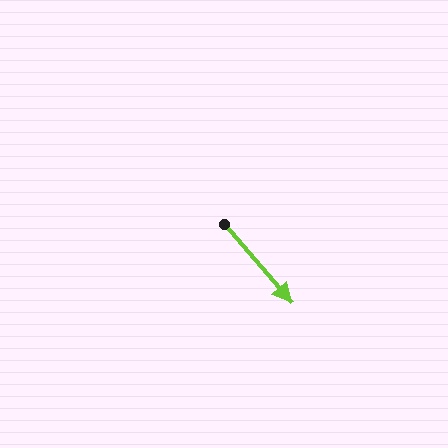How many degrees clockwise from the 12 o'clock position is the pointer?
Approximately 139 degrees.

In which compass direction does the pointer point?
Southeast.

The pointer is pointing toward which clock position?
Roughly 5 o'clock.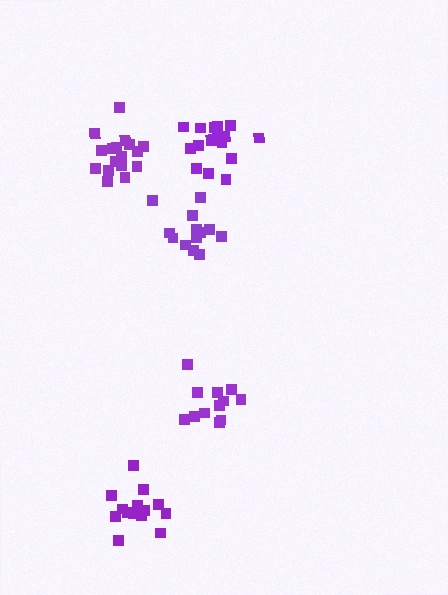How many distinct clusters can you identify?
There are 5 distinct clusters.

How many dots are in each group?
Group 1: 14 dots, Group 2: 17 dots, Group 3: 12 dots, Group 4: 13 dots, Group 5: 17 dots (73 total).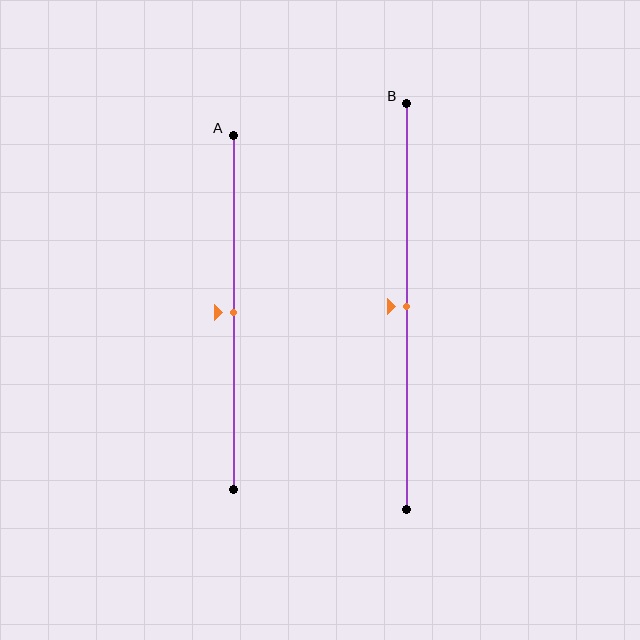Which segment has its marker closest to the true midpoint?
Segment A has its marker closest to the true midpoint.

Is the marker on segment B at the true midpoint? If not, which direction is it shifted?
Yes, the marker on segment B is at the true midpoint.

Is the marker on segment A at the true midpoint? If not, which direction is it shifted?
Yes, the marker on segment A is at the true midpoint.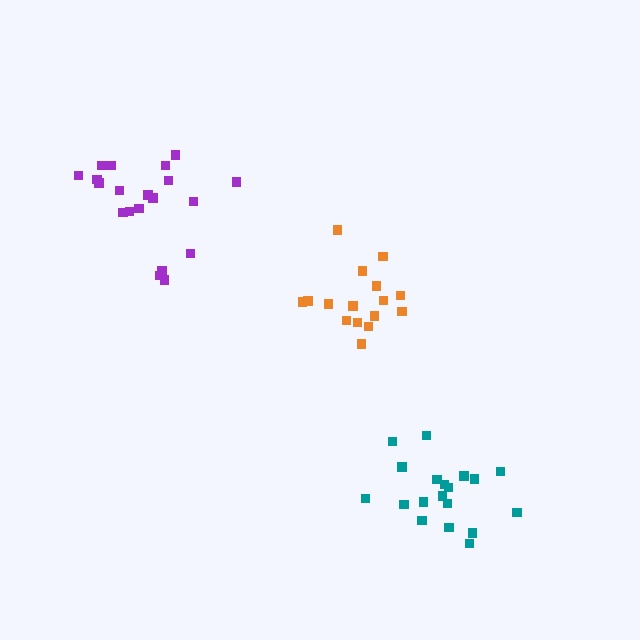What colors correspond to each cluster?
The clusters are colored: orange, purple, teal.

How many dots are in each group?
Group 1: 16 dots, Group 2: 20 dots, Group 3: 19 dots (55 total).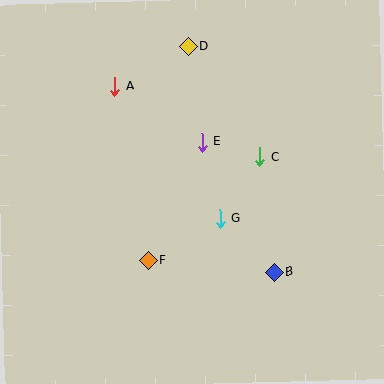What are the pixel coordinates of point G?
Point G is at (220, 219).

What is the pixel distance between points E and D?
The distance between E and D is 97 pixels.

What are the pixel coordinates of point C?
Point C is at (260, 157).